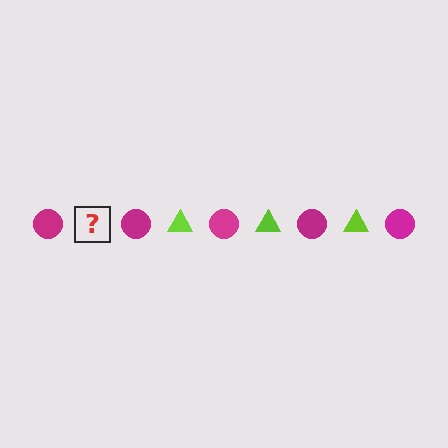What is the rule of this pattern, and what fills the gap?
The rule is that the pattern alternates between magenta circle and lime triangle. The gap should be filled with a lime triangle.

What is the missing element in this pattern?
The missing element is a lime triangle.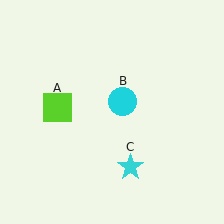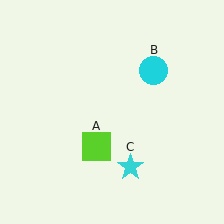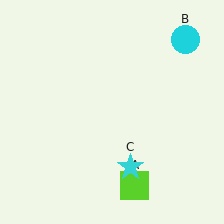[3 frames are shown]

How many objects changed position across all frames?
2 objects changed position: lime square (object A), cyan circle (object B).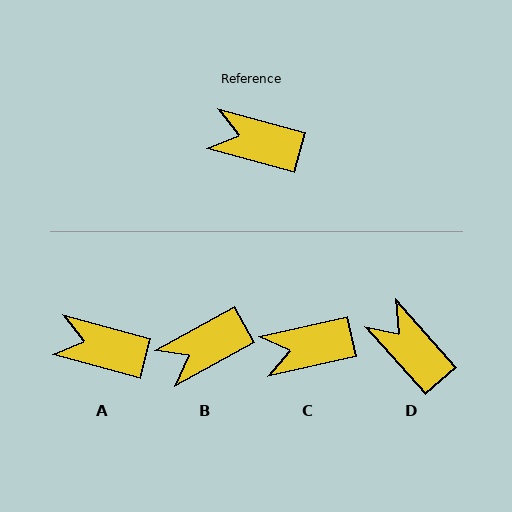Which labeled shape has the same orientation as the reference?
A.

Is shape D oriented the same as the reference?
No, it is off by about 33 degrees.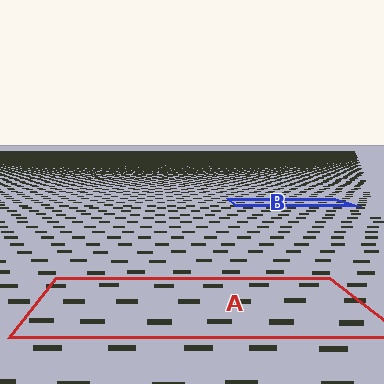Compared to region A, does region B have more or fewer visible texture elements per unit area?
Region B has more texture elements per unit area — they are packed more densely because it is farther away.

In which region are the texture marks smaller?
The texture marks are smaller in region B, because it is farther away.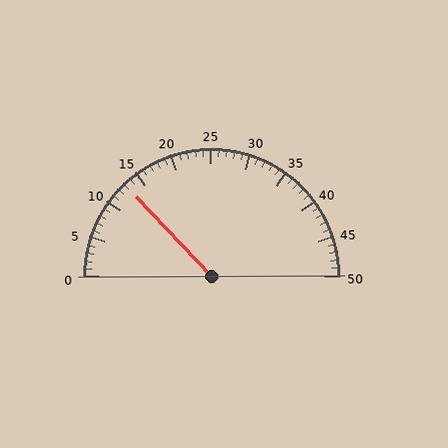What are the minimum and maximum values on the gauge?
The gauge ranges from 0 to 50.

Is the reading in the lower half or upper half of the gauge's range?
The reading is in the lower half of the range (0 to 50).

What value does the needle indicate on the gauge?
The needle indicates approximately 13.